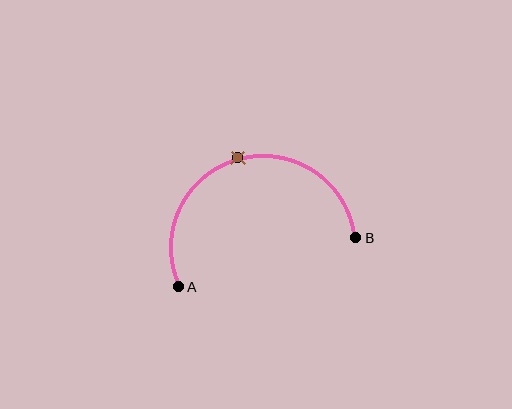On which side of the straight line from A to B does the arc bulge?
The arc bulges above the straight line connecting A and B.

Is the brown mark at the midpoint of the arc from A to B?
Yes. The brown mark lies on the arc at equal arc-length from both A and B — it is the arc midpoint.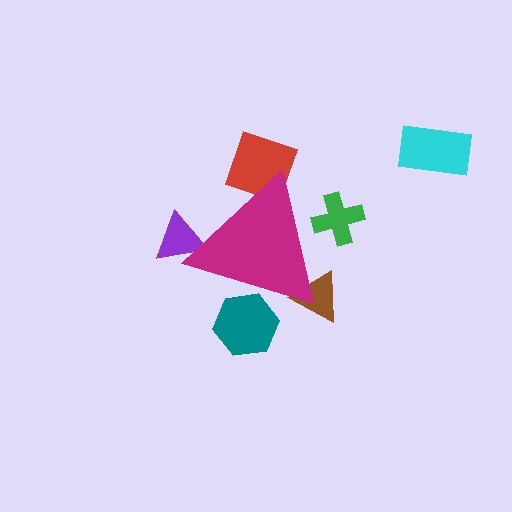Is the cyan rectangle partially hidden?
No, the cyan rectangle is fully visible.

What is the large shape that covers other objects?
A magenta triangle.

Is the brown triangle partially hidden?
Yes, the brown triangle is partially hidden behind the magenta triangle.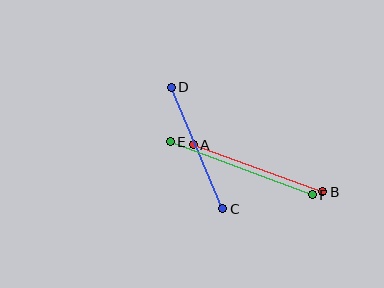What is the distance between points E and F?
The distance is approximately 152 pixels.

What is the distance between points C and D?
The distance is approximately 132 pixels.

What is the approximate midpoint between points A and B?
The midpoint is at approximately (258, 168) pixels.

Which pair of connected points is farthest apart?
Points E and F are farthest apart.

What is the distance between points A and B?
The distance is approximately 138 pixels.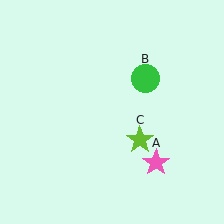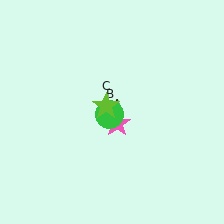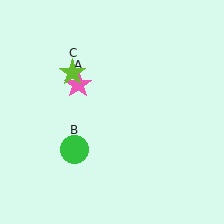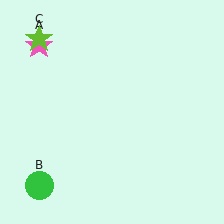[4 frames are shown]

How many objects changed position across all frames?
3 objects changed position: pink star (object A), green circle (object B), lime star (object C).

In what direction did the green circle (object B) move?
The green circle (object B) moved down and to the left.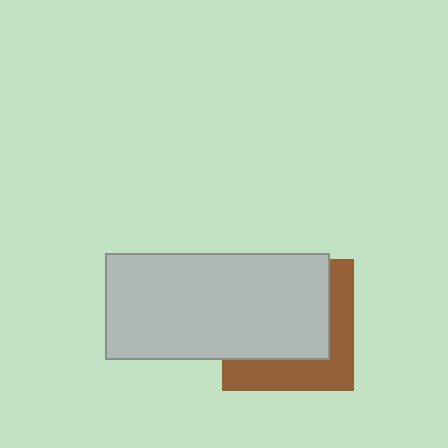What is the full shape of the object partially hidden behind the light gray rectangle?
The partially hidden object is a brown square.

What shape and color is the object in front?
The object in front is a light gray rectangle.